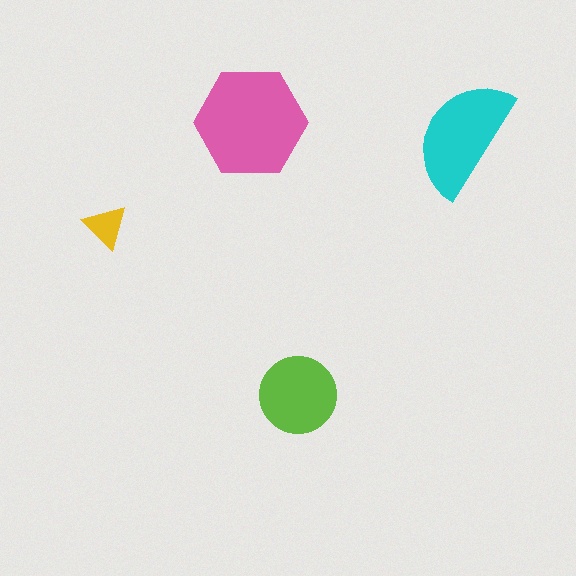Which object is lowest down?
The lime circle is bottommost.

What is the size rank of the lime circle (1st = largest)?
3rd.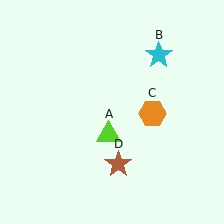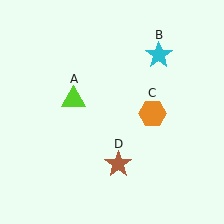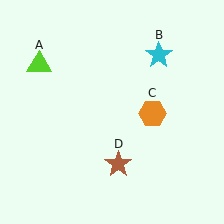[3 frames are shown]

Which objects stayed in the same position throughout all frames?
Cyan star (object B) and orange hexagon (object C) and brown star (object D) remained stationary.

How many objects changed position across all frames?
1 object changed position: lime triangle (object A).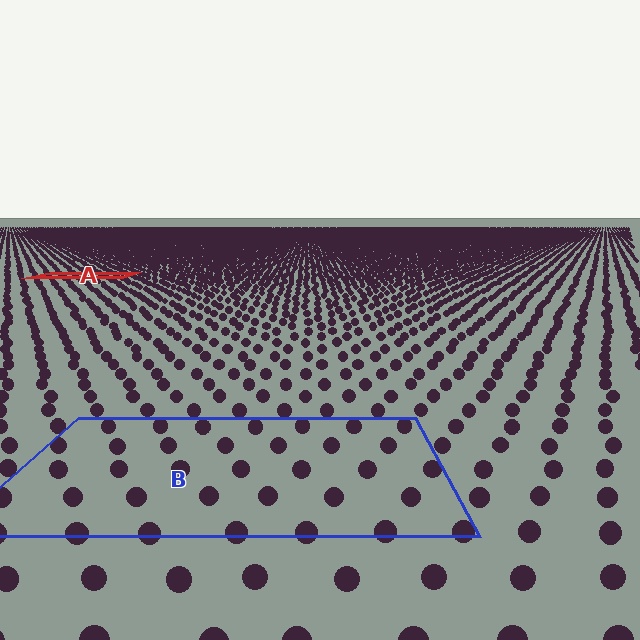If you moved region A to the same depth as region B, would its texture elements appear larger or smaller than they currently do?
They would appear larger. At a closer depth, the same texture elements are projected at a bigger on-screen size.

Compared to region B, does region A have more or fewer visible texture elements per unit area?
Region A has more texture elements per unit area — they are packed more densely because it is farther away.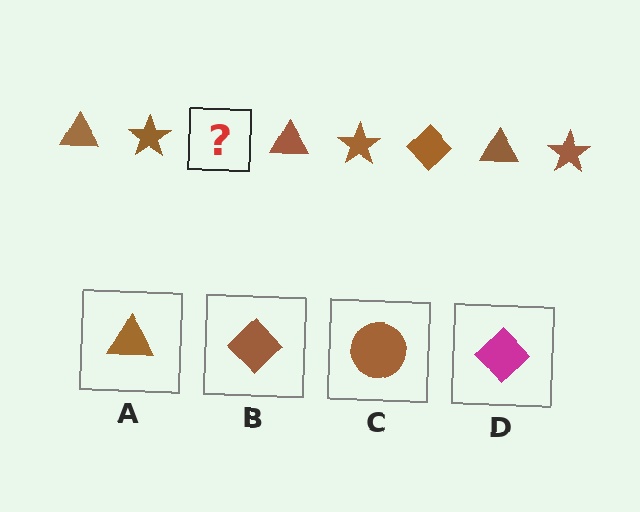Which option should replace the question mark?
Option B.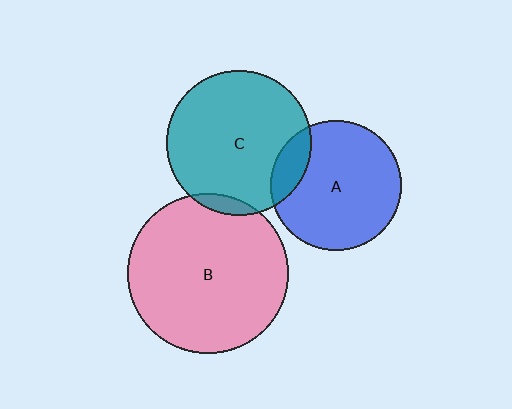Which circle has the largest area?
Circle B (pink).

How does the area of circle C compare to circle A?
Approximately 1.2 times.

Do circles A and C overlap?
Yes.